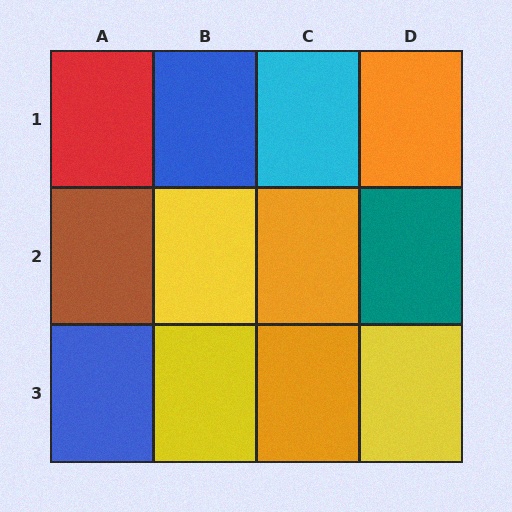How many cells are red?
1 cell is red.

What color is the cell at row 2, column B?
Yellow.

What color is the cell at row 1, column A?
Red.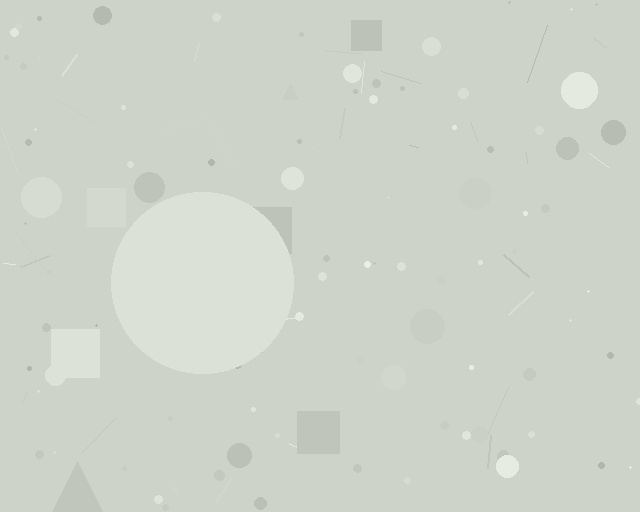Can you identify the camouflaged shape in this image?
The camouflaged shape is a circle.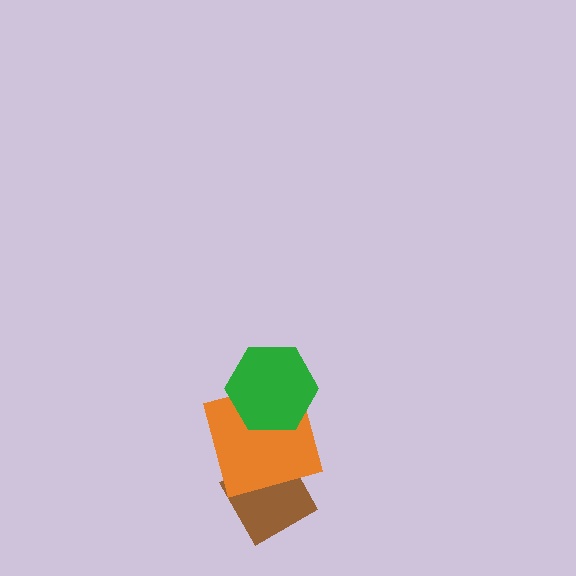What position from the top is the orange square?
The orange square is 2nd from the top.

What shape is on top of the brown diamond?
The orange square is on top of the brown diamond.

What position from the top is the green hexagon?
The green hexagon is 1st from the top.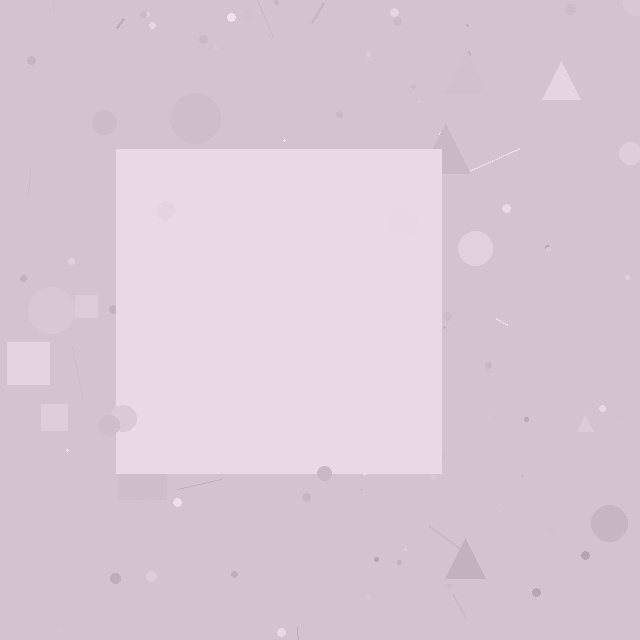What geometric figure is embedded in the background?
A square is embedded in the background.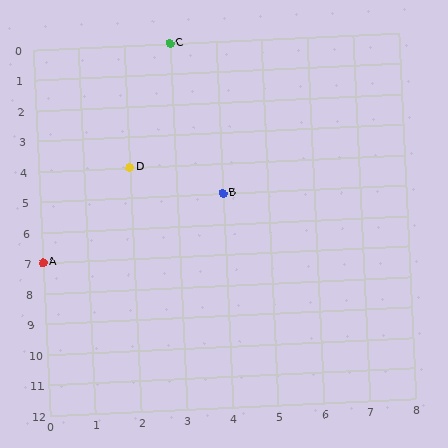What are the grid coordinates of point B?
Point B is at grid coordinates (4, 5).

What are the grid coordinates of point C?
Point C is at grid coordinates (3, 0).